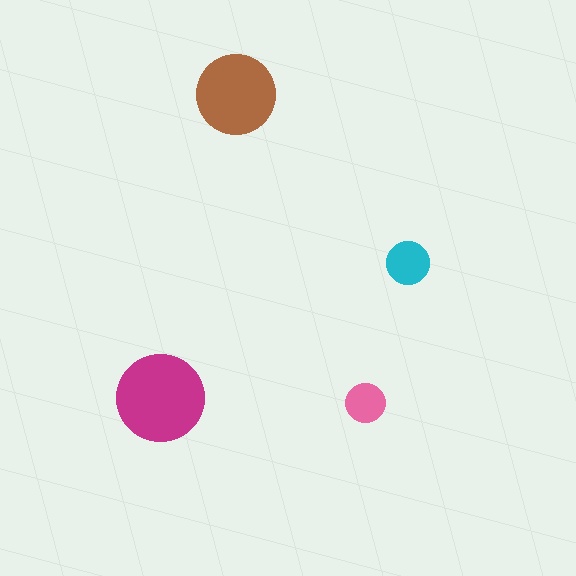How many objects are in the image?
There are 4 objects in the image.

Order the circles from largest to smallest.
the magenta one, the brown one, the cyan one, the pink one.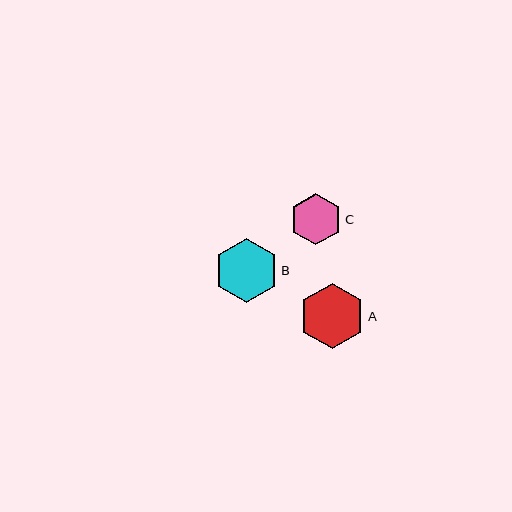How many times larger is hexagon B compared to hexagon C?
Hexagon B is approximately 1.2 times the size of hexagon C.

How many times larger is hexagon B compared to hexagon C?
Hexagon B is approximately 1.2 times the size of hexagon C.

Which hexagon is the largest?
Hexagon A is the largest with a size of approximately 65 pixels.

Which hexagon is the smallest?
Hexagon C is the smallest with a size of approximately 52 pixels.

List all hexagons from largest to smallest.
From largest to smallest: A, B, C.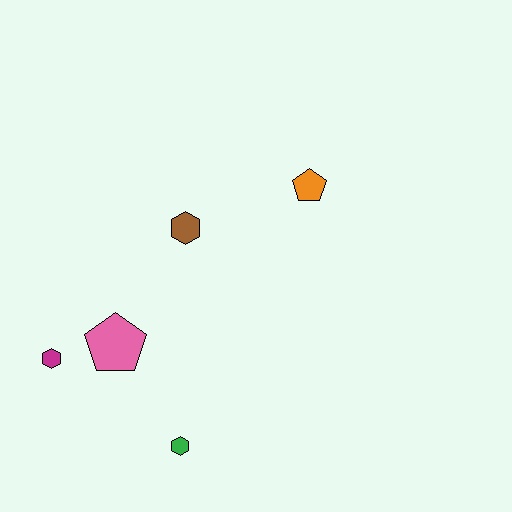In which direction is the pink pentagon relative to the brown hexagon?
The pink pentagon is below the brown hexagon.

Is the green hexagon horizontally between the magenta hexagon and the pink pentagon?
No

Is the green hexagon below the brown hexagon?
Yes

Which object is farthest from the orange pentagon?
The magenta hexagon is farthest from the orange pentagon.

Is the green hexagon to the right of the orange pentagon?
No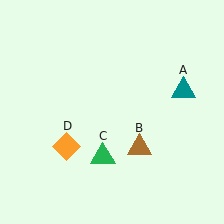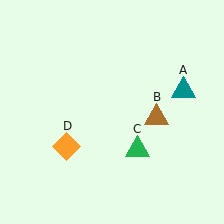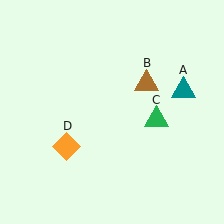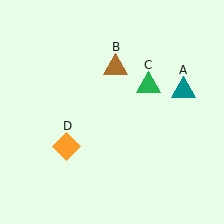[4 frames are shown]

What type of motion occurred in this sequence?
The brown triangle (object B), green triangle (object C) rotated counterclockwise around the center of the scene.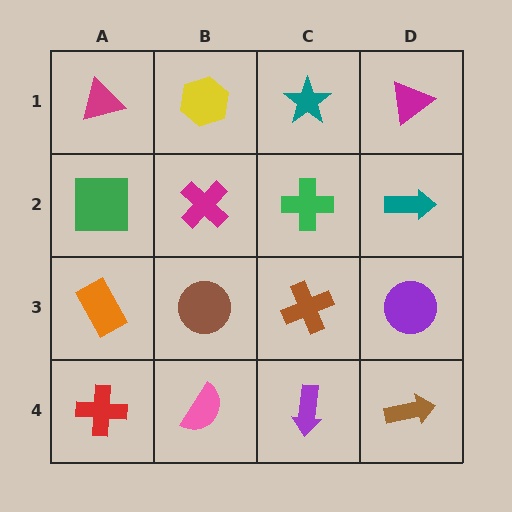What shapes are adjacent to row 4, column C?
A brown cross (row 3, column C), a pink semicircle (row 4, column B), a brown arrow (row 4, column D).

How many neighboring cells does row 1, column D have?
2.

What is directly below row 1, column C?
A green cross.